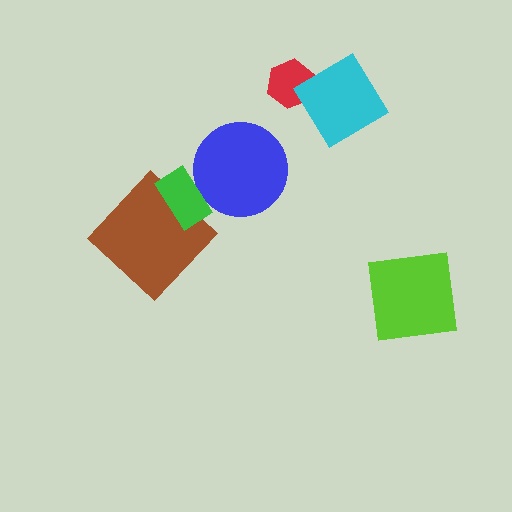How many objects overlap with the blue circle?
1 object overlaps with the blue circle.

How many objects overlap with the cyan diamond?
1 object overlaps with the cyan diamond.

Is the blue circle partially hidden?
Yes, it is partially covered by another shape.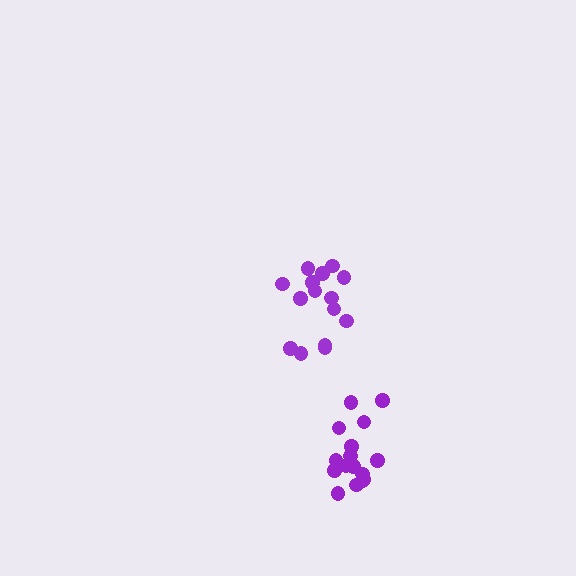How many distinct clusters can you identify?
There are 2 distinct clusters.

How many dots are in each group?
Group 1: 15 dots, Group 2: 17 dots (32 total).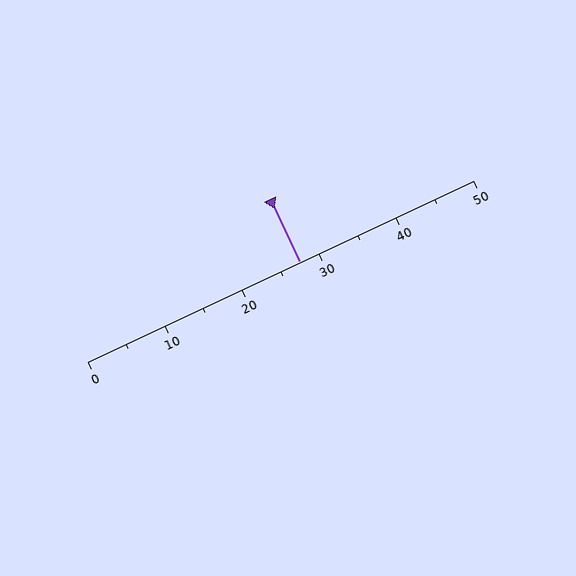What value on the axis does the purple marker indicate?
The marker indicates approximately 27.5.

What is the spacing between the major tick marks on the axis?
The major ticks are spaced 10 apart.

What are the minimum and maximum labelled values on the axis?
The axis runs from 0 to 50.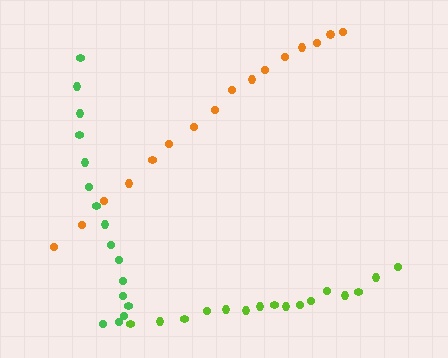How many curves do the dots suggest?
There are 3 distinct paths.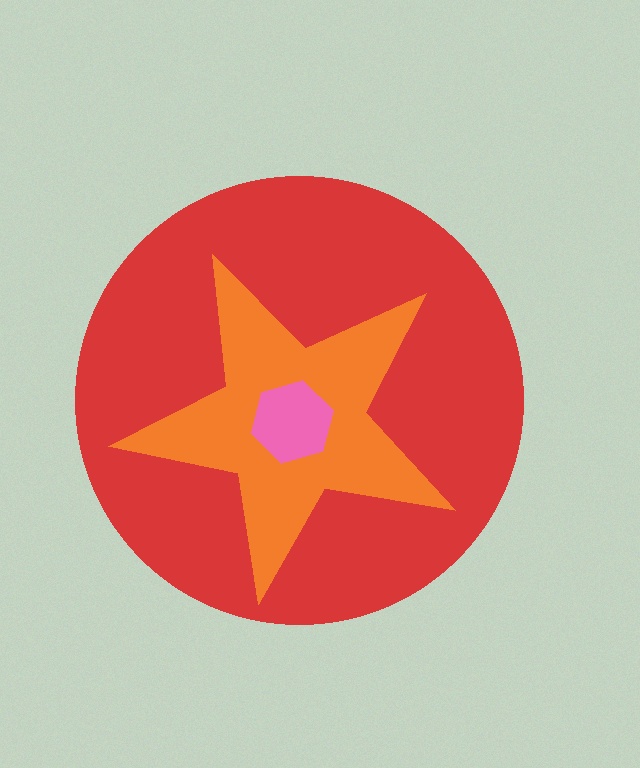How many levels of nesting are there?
3.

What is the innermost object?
The pink hexagon.